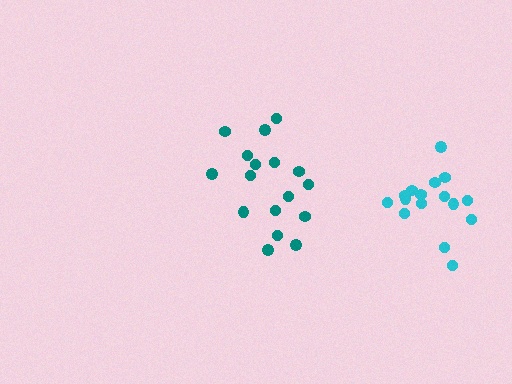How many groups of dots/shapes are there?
There are 2 groups.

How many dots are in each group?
Group 1: 16 dots, Group 2: 17 dots (33 total).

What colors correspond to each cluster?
The clusters are colored: cyan, teal.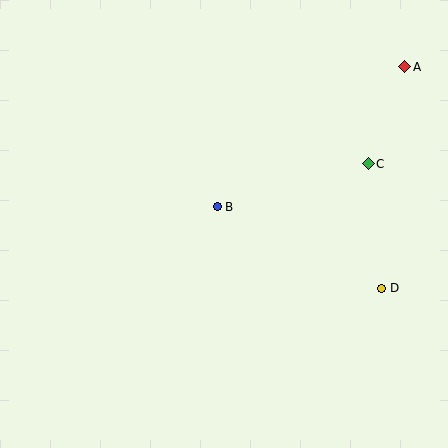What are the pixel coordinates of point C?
Point C is at (368, 164).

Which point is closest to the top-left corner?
Point B is closest to the top-left corner.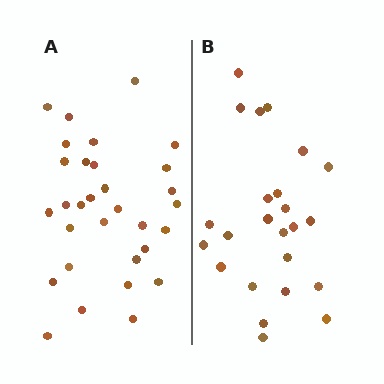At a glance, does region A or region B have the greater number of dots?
Region A (the left region) has more dots.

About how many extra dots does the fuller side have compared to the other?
Region A has roughly 8 or so more dots than region B.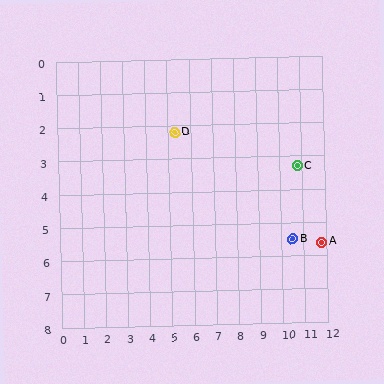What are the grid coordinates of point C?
Point C is at approximately (10.8, 3.3).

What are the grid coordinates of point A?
Point A is at approximately (11.8, 5.6).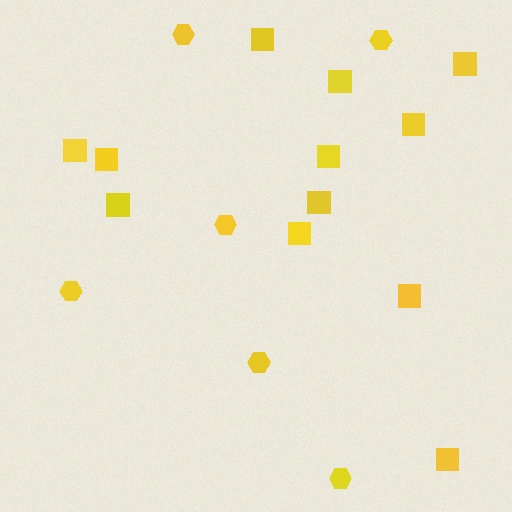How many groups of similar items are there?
There are 2 groups: one group of hexagons (6) and one group of squares (12).